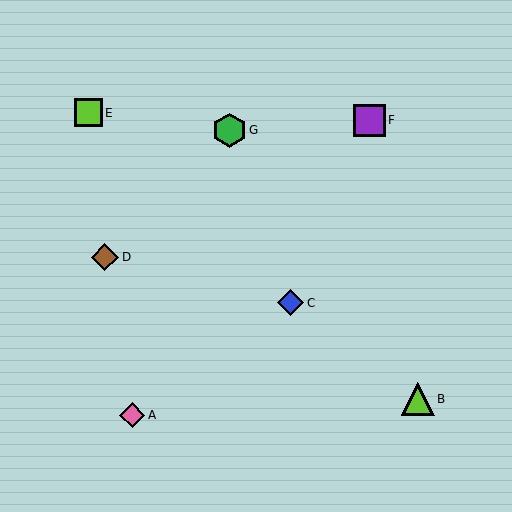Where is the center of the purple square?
The center of the purple square is at (369, 120).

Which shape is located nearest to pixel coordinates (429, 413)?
The lime triangle (labeled B) at (418, 399) is nearest to that location.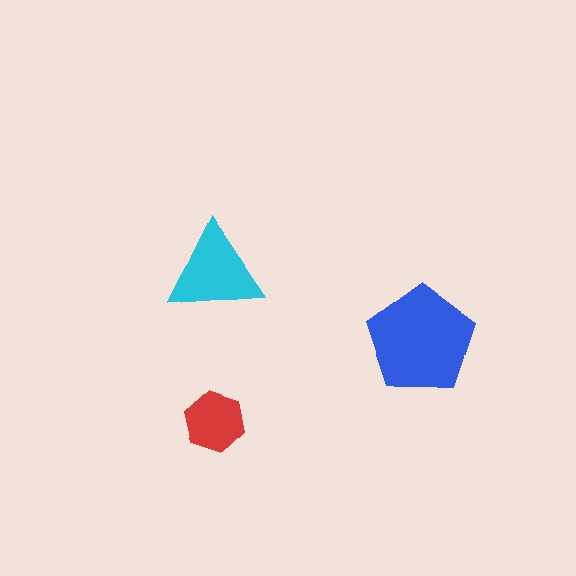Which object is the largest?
The blue pentagon.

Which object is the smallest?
The red hexagon.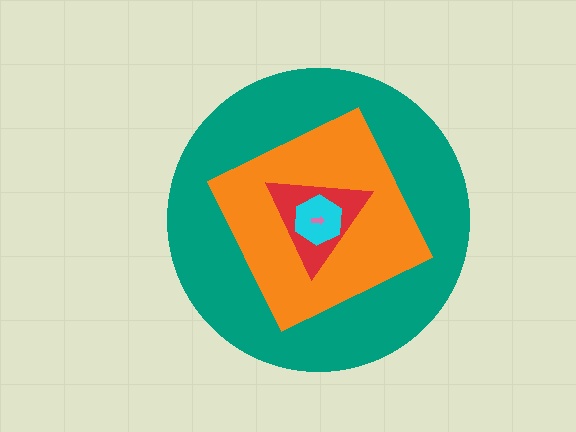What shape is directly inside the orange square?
The red triangle.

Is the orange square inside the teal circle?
Yes.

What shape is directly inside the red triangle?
The cyan hexagon.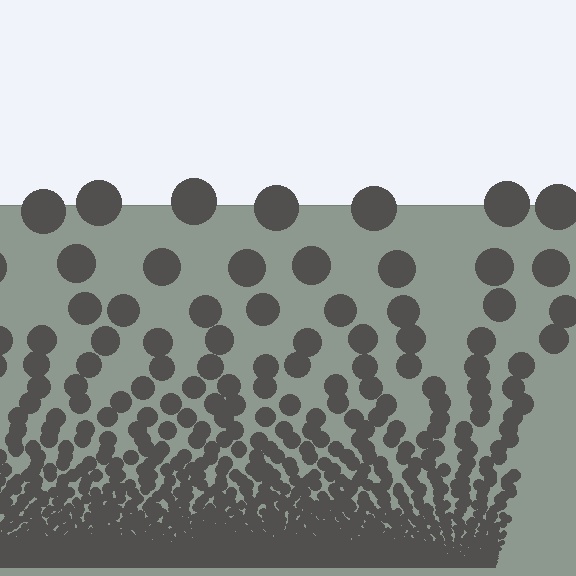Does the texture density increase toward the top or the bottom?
Density increases toward the bottom.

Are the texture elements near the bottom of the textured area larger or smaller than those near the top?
Smaller. The gradient is inverted — elements near the bottom are smaller and denser.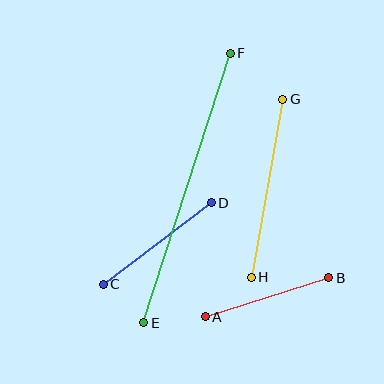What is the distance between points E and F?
The distance is approximately 283 pixels.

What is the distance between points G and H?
The distance is approximately 181 pixels.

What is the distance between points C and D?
The distance is approximately 135 pixels.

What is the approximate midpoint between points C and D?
The midpoint is at approximately (157, 244) pixels.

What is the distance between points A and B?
The distance is approximately 129 pixels.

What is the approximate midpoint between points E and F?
The midpoint is at approximately (187, 188) pixels.